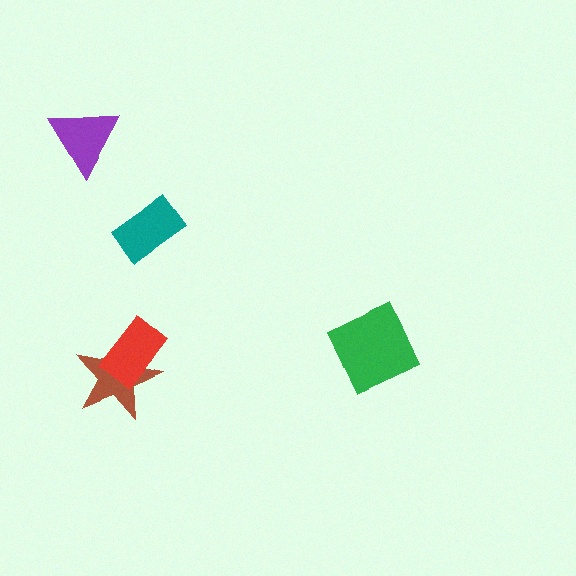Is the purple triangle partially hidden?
No, no other shape covers it.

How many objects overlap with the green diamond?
0 objects overlap with the green diamond.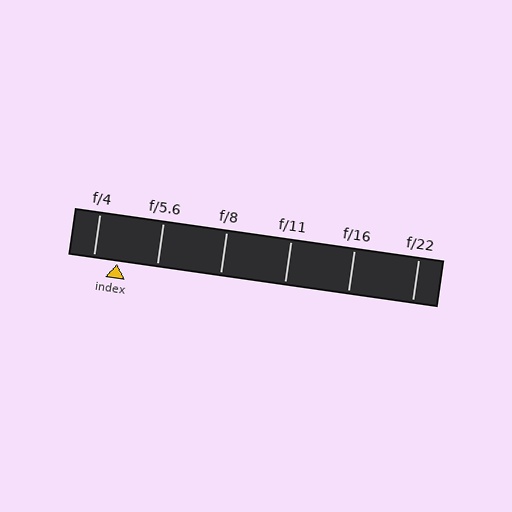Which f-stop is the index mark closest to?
The index mark is closest to f/4.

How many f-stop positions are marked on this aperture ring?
There are 6 f-stop positions marked.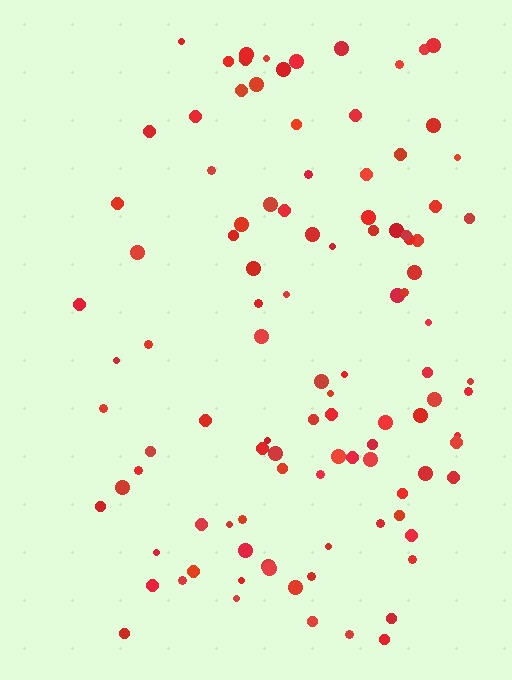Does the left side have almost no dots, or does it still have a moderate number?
Still a moderate number, just noticeably fewer than the right.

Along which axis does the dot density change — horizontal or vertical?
Horizontal.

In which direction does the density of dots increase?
From left to right, with the right side densest.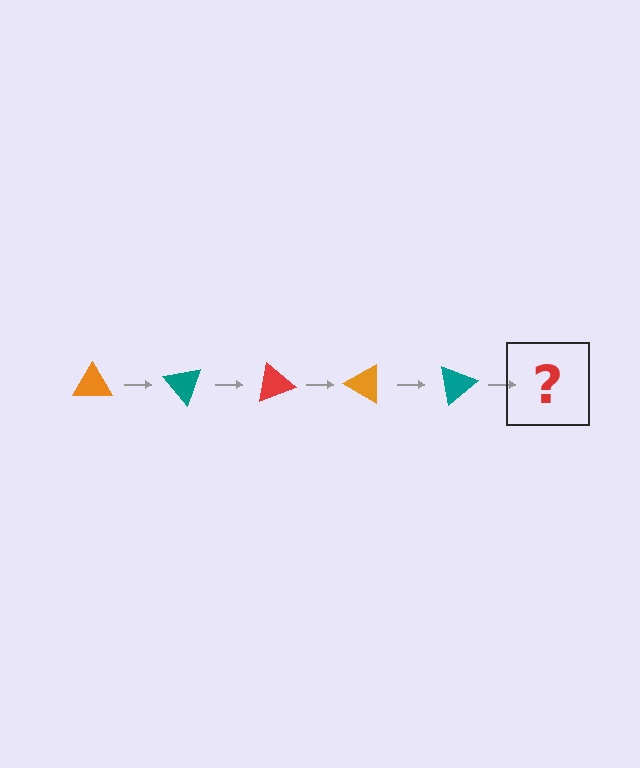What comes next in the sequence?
The next element should be a red triangle, rotated 250 degrees from the start.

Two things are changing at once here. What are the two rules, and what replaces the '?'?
The two rules are that it rotates 50 degrees each step and the color cycles through orange, teal, and red. The '?' should be a red triangle, rotated 250 degrees from the start.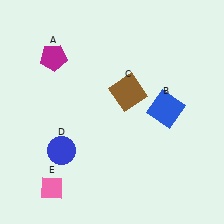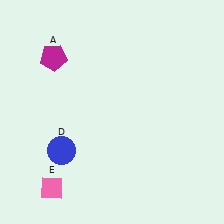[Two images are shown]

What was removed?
The blue square (B), the brown square (C) were removed in Image 2.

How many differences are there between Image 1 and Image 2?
There are 2 differences between the two images.